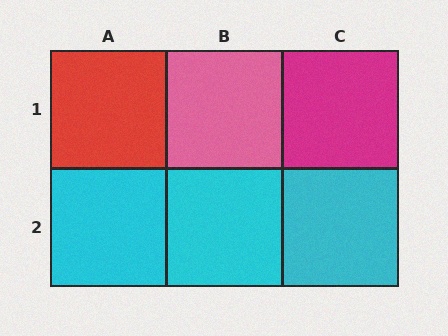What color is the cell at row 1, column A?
Red.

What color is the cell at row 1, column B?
Pink.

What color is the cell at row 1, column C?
Magenta.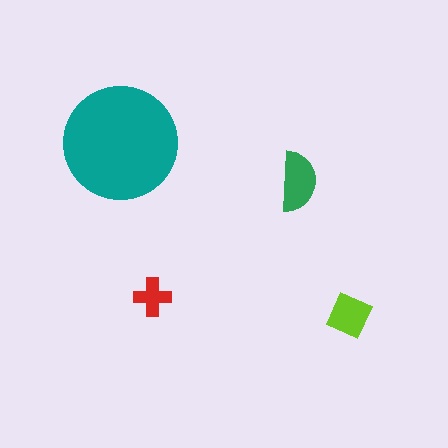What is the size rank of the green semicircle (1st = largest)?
2nd.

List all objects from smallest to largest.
The red cross, the lime diamond, the green semicircle, the teal circle.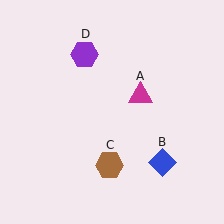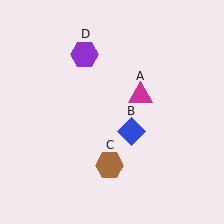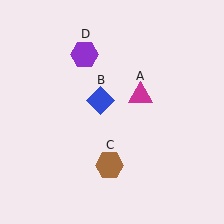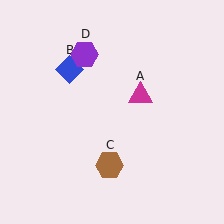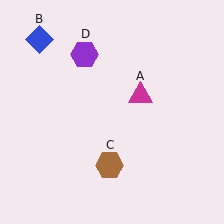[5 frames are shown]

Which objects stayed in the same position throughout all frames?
Magenta triangle (object A) and brown hexagon (object C) and purple hexagon (object D) remained stationary.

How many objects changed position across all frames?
1 object changed position: blue diamond (object B).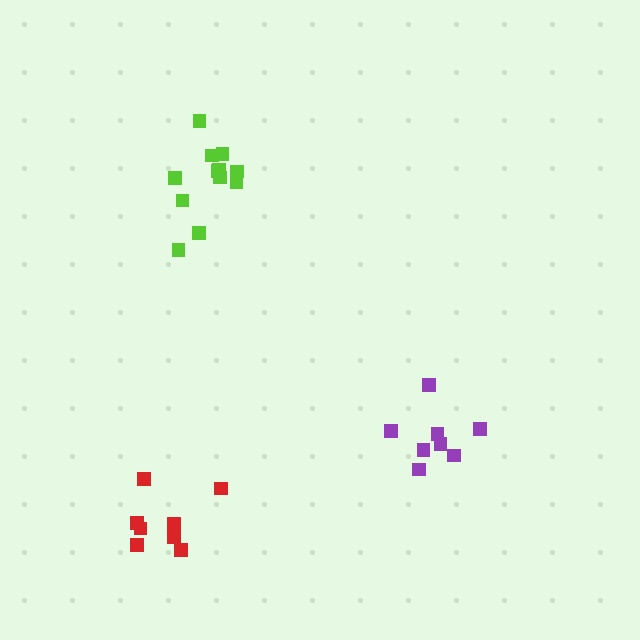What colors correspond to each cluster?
The clusters are colored: lime, purple, red.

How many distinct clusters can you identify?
There are 3 distinct clusters.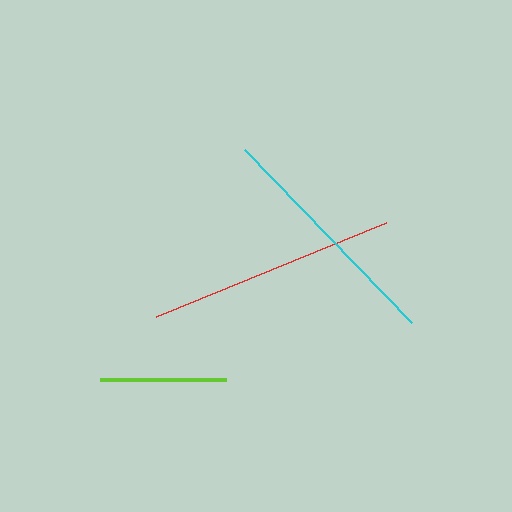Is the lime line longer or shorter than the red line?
The red line is longer than the lime line.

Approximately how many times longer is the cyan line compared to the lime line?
The cyan line is approximately 1.9 times the length of the lime line.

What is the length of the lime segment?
The lime segment is approximately 126 pixels long.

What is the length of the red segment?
The red segment is approximately 248 pixels long.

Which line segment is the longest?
The red line is the longest at approximately 248 pixels.